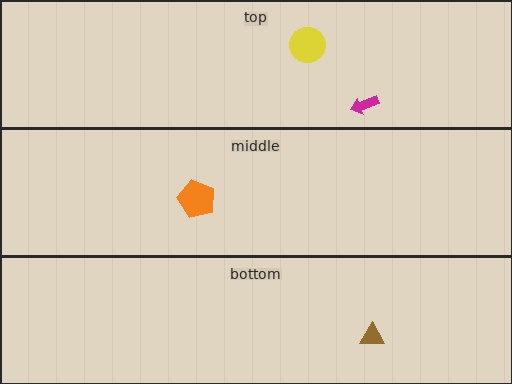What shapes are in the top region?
The yellow circle, the magenta arrow.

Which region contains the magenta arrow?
The top region.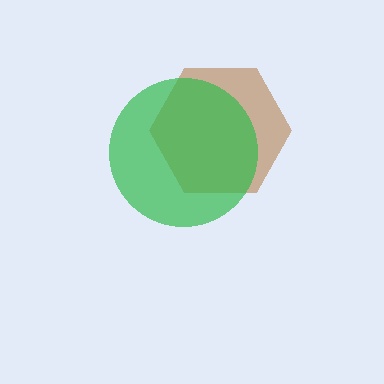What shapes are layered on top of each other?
The layered shapes are: a brown hexagon, a green circle.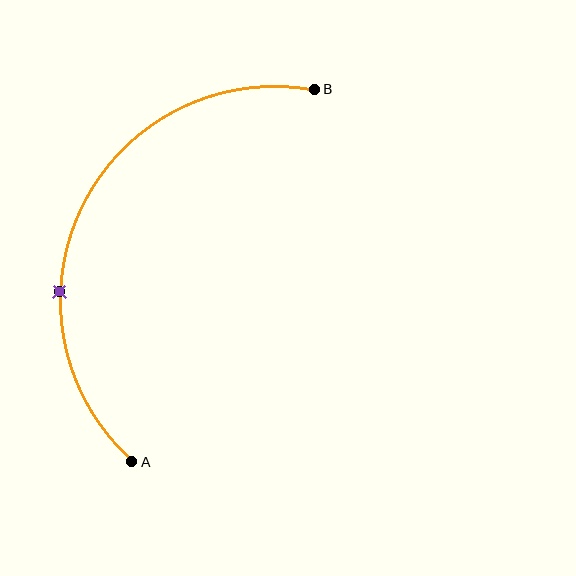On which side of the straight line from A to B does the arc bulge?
The arc bulges to the left of the straight line connecting A and B.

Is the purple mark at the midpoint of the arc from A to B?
No. The purple mark lies on the arc but is closer to endpoint A. The arc midpoint would be at the point on the curve equidistant along the arc from both A and B.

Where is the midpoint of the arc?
The arc midpoint is the point on the curve farthest from the straight line joining A and B. It sits to the left of that line.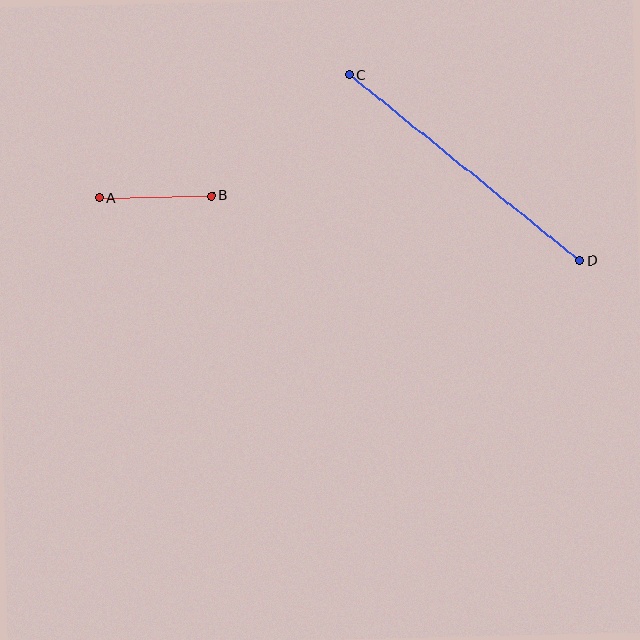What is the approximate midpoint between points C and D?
The midpoint is at approximately (464, 168) pixels.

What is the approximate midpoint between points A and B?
The midpoint is at approximately (155, 197) pixels.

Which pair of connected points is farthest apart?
Points C and D are farthest apart.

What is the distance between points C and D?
The distance is approximately 296 pixels.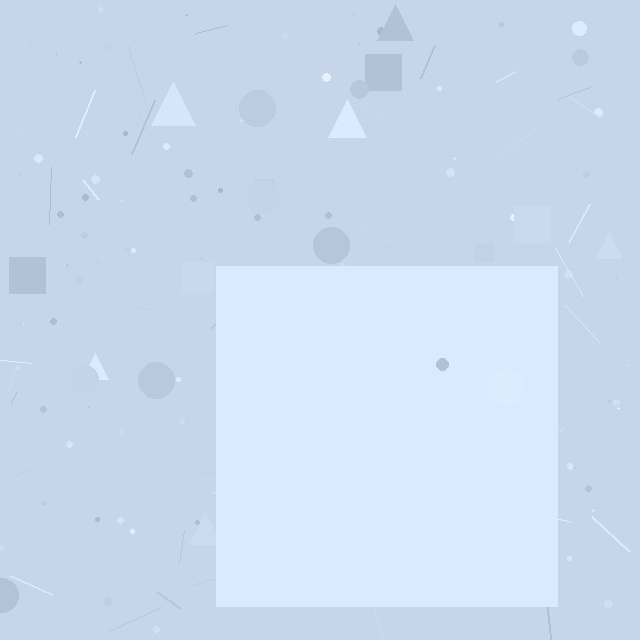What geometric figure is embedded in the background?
A square is embedded in the background.